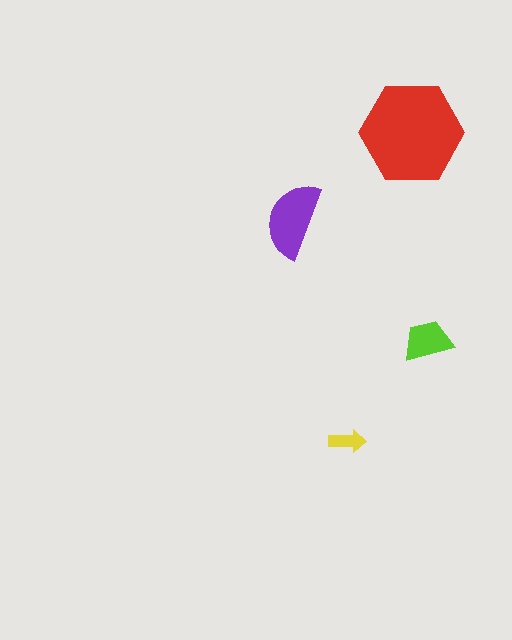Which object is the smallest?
The yellow arrow.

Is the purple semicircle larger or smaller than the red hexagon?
Smaller.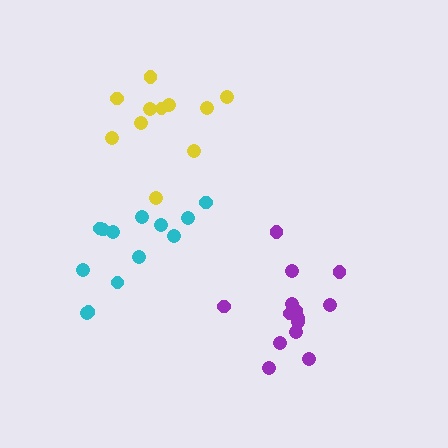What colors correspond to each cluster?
The clusters are colored: purple, cyan, yellow.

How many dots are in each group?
Group 1: 14 dots, Group 2: 13 dots, Group 3: 11 dots (38 total).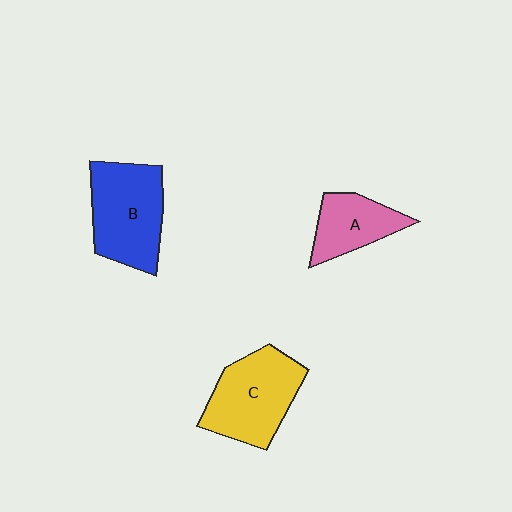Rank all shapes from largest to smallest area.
From largest to smallest: B (blue), C (yellow), A (pink).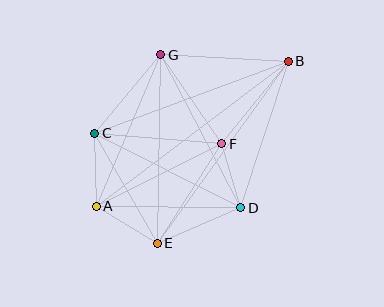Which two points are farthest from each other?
Points A and B are farthest from each other.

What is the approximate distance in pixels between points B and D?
The distance between B and D is approximately 154 pixels.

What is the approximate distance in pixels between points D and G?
The distance between D and G is approximately 173 pixels.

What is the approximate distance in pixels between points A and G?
The distance between A and G is approximately 165 pixels.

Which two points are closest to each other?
Points D and F are closest to each other.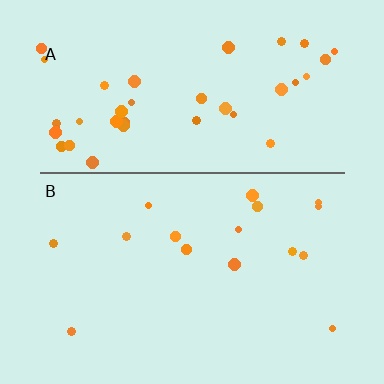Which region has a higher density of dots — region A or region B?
A (the top).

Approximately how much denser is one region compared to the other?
Approximately 2.5× — region A over region B.